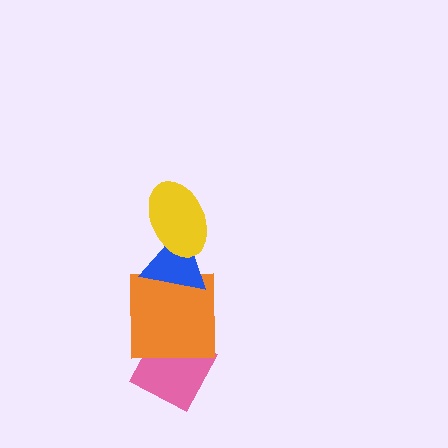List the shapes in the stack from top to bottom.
From top to bottom: the yellow ellipse, the blue triangle, the orange square, the pink diamond.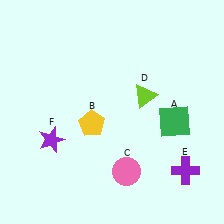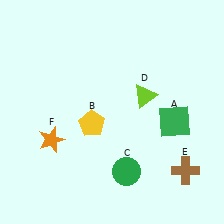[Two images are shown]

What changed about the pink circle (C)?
In Image 1, C is pink. In Image 2, it changed to green.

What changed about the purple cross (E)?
In Image 1, E is purple. In Image 2, it changed to brown.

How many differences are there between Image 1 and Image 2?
There are 3 differences between the two images.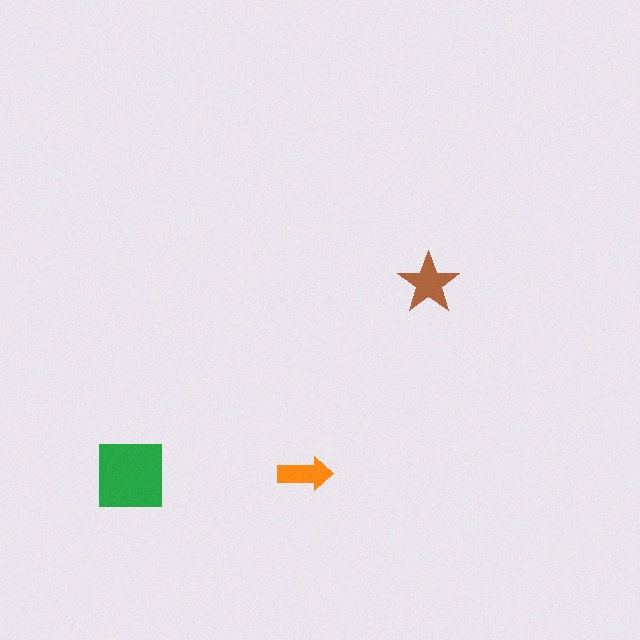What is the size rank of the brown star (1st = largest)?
2nd.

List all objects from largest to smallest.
The green square, the brown star, the orange arrow.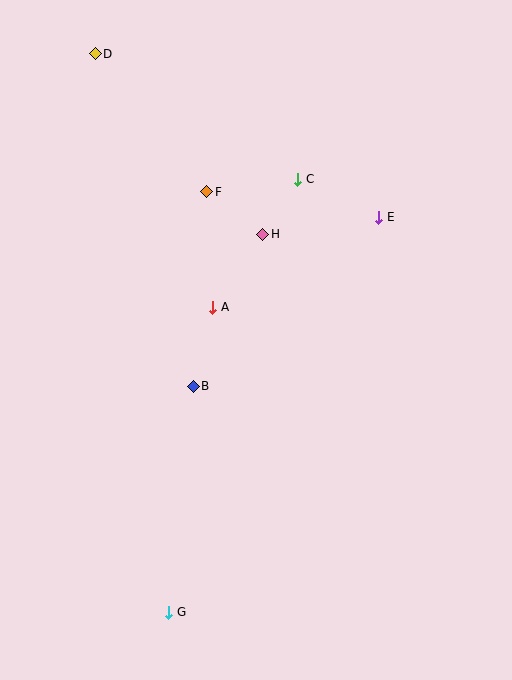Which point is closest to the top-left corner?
Point D is closest to the top-left corner.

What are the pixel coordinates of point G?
Point G is at (169, 612).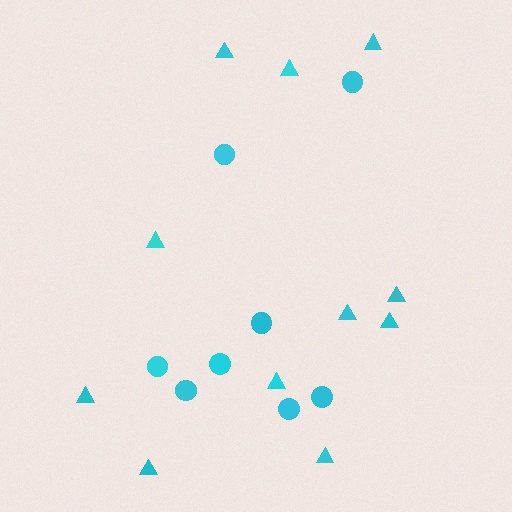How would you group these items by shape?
There are 2 groups: one group of circles (8) and one group of triangles (11).